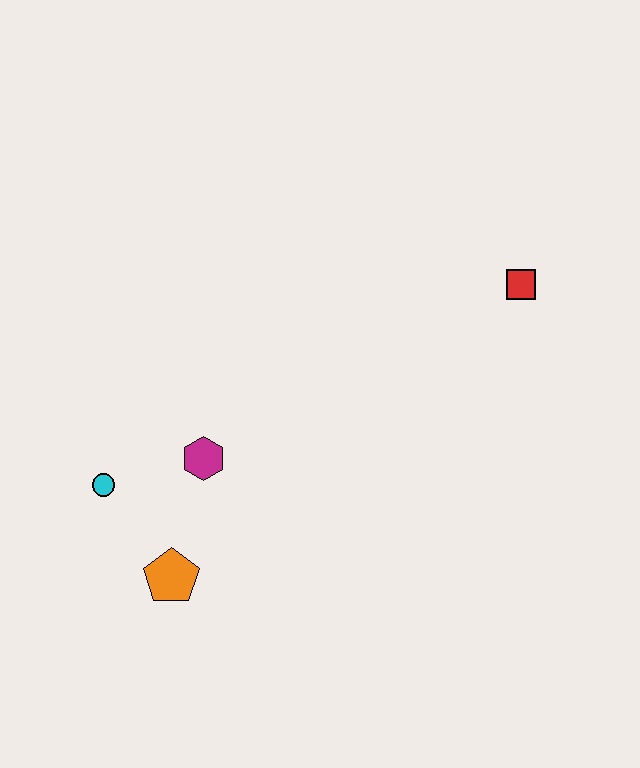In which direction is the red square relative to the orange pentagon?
The red square is to the right of the orange pentagon.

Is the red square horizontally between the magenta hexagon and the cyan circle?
No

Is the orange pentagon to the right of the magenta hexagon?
No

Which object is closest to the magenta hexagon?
The cyan circle is closest to the magenta hexagon.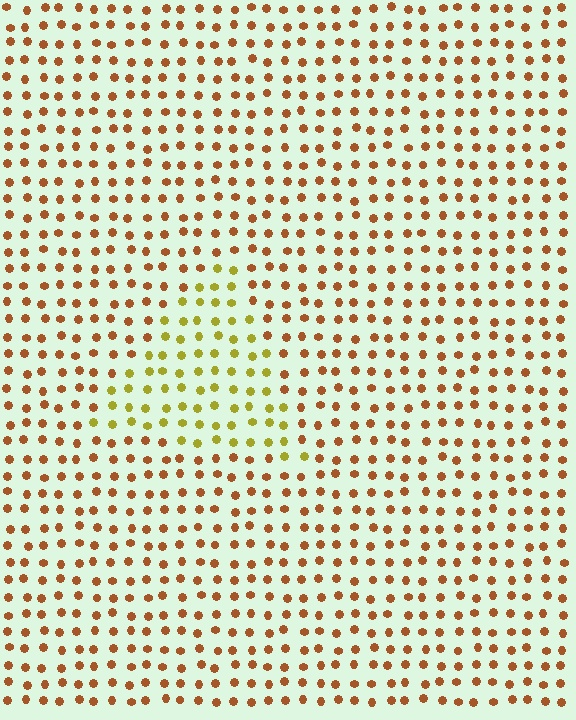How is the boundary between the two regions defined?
The boundary is defined purely by a slight shift in hue (about 40 degrees). Spacing, size, and orientation are identical on both sides.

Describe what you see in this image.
The image is filled with small brown elements in a uniform arrangement. A triangle-shaped region is visible where the elements are tinted to a slightly different hue, forming a subtle color boundary.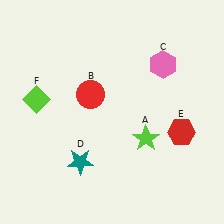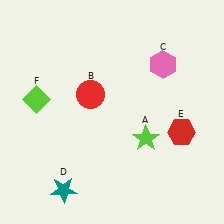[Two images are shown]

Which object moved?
The teal star (D) moved down.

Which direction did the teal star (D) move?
The teal star (D) moved down.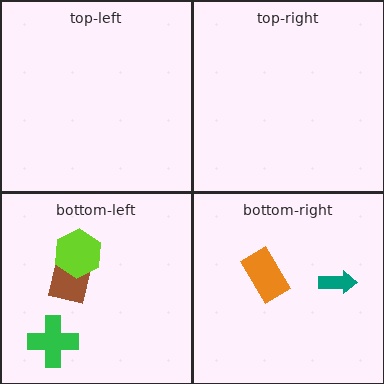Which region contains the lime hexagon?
The bottom-left region.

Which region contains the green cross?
The bottom-left region.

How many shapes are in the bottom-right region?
2.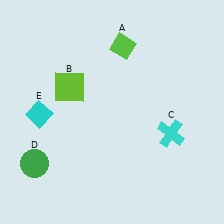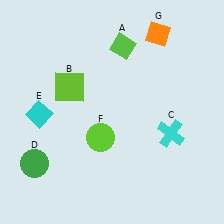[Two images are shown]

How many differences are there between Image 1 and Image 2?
There are 2 differences between the two images.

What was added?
A lime circle (F), an orange diamond (G) were added in Image 2.